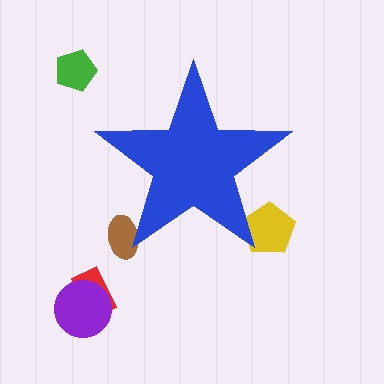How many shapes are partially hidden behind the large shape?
2 shapes are partially hidden.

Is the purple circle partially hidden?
No, the purple circle is fully visible.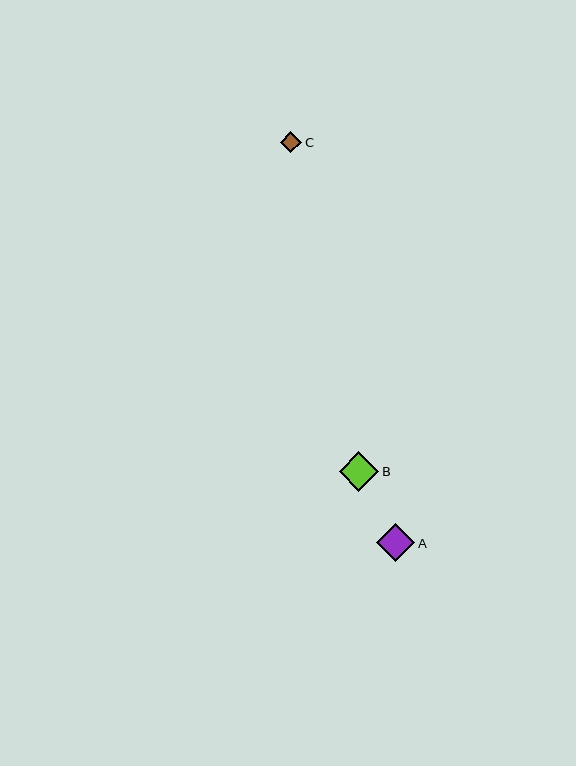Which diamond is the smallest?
Diamond C is the smallest with a size of approximately 21 pixels.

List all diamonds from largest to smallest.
From largest to smallest: B, A, C.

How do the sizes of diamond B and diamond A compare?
Diamond B and diamond A are approximately the same size.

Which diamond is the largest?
Diamond B is the largest with a size of approximately 40 pixels.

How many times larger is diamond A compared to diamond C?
Diamond A is approximately 1.8 times the size of diamond C.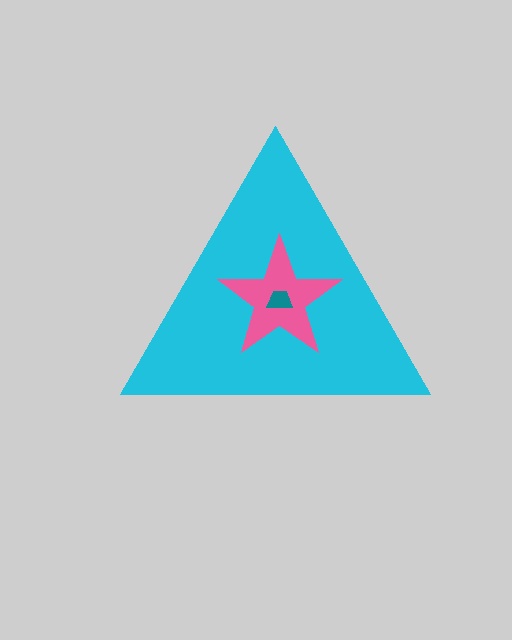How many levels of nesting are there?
3.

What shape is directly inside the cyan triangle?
The pink star.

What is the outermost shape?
The cyan triangle.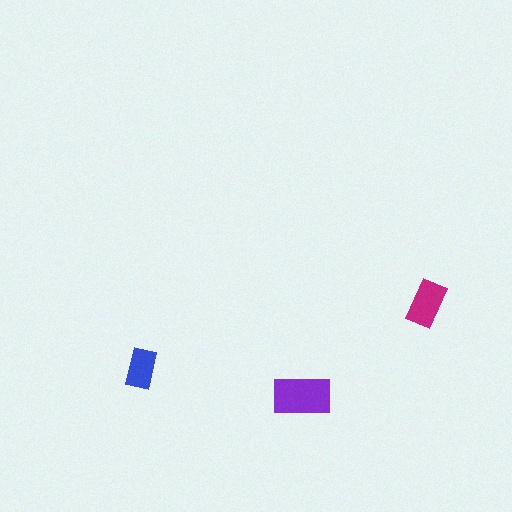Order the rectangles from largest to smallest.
the purple one, the magenta one, the blue one.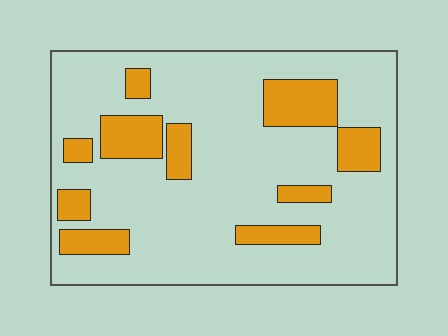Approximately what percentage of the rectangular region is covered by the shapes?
Approximately 20%.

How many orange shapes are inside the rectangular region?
10.